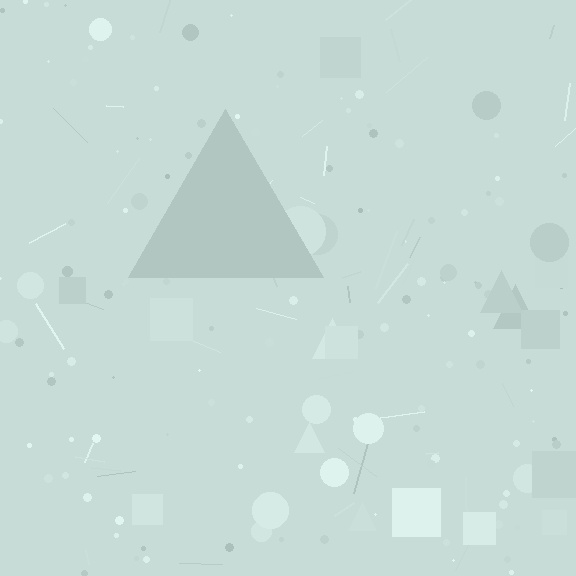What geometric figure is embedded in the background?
A triangle is embedded in the background.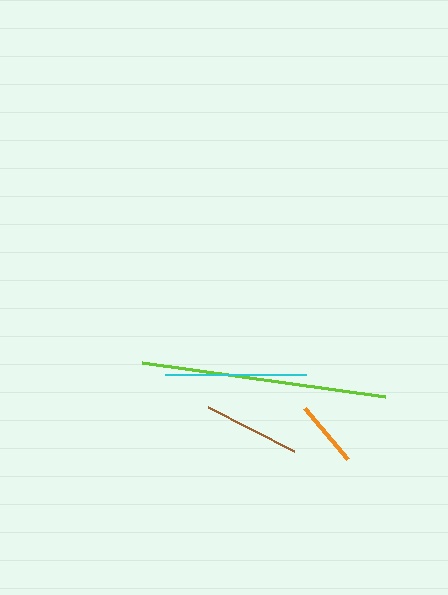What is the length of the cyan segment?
The cyan segment is approximately 141 pixels long.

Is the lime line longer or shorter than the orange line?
The lime line is longer than the orange line.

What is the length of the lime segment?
The lime segment is approximately 245 pixels long.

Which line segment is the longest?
The lime line is the longest at approximately 245 pixels.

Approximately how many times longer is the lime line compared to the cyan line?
The lime line is approximately 1.7 times the length of the cyan line.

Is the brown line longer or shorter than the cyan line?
The cyan line is longer than the brown line.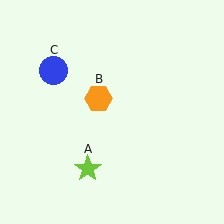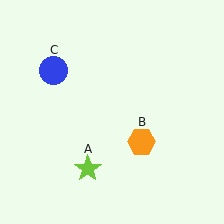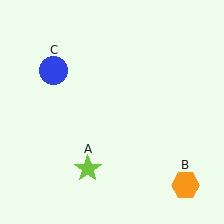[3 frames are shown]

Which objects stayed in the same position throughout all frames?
Lime star (object A) and blue circle (object C) remained stationary.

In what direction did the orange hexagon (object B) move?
The orange hexagon (object B) moved down and to the right.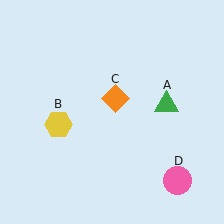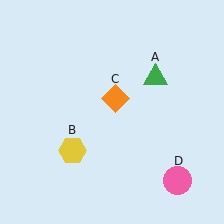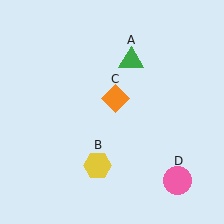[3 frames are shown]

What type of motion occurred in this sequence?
The green triangle (object A), yellow hexagon (object B) rotated counterclockwise around the center of the scene.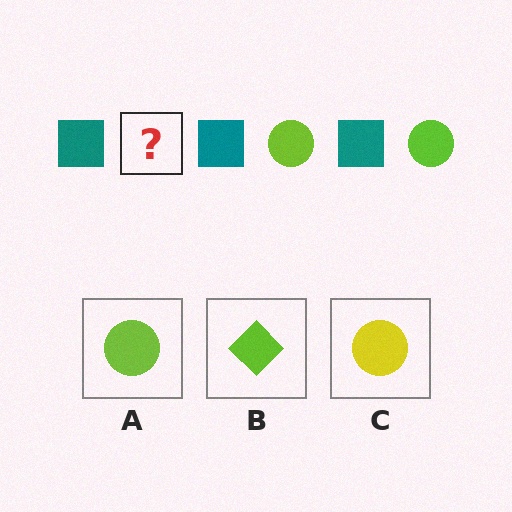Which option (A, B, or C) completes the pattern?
A.